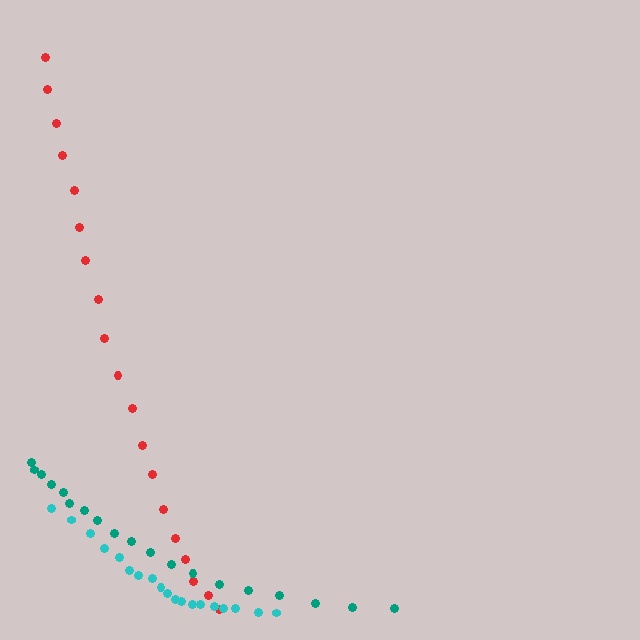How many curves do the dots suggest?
There are 3 distinct paths.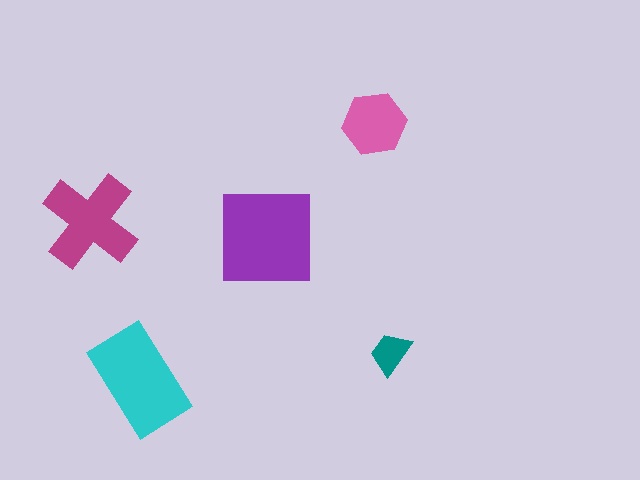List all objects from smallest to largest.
The teal trapezoid, the pink hexagon, the magenta cross, the cyan rectangle, the purple square.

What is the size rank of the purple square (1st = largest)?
1st.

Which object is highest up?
The pink hexagon is topmost.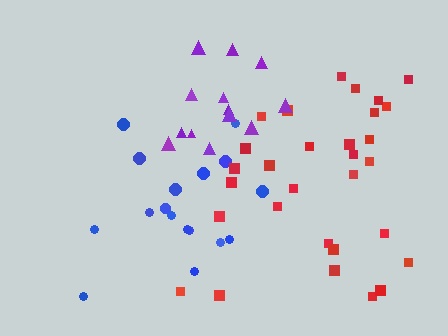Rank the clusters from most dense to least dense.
purple, blue, red.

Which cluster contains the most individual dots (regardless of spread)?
Red (30).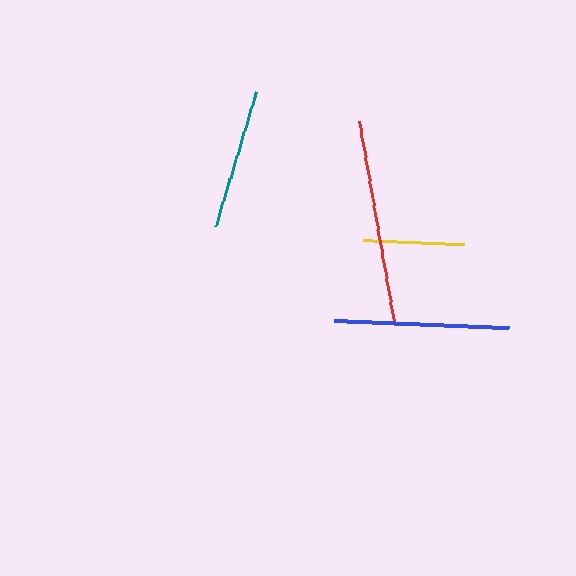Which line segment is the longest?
The red line is the longest at approximately 208 pixels.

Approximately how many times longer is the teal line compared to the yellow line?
The teal line is approximately 1.4 times the length of the yellow line.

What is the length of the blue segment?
The blue segment is approximately 175 pixels long.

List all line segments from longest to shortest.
From longest to shortest: red, blue, teal, yellow.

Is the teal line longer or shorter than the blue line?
The blue line is longer than the teal line.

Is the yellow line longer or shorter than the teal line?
The teal line is longer than the yellow line.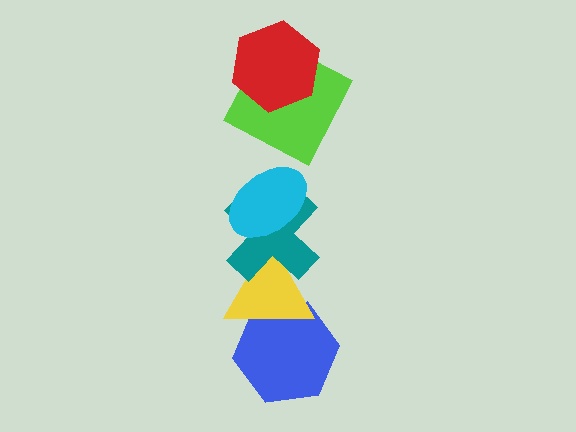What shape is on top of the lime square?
The red hexagon is on top of the lime square.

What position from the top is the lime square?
The lime square is 2nd from the top.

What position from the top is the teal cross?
The teal cross is 4th from the top.